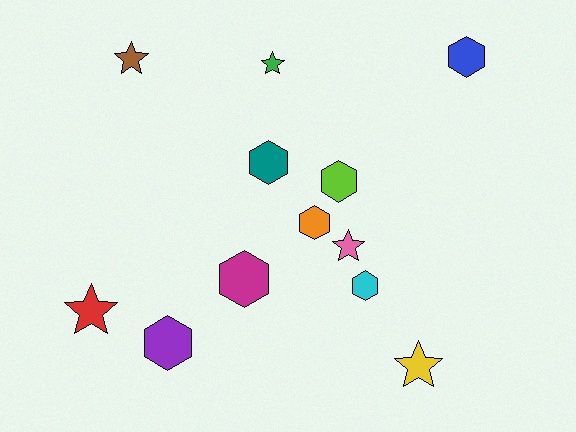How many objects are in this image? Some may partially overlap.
There are 12 objects.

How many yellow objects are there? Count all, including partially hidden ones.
There is 1 yellow object.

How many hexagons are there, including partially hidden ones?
There are 7 hexagons.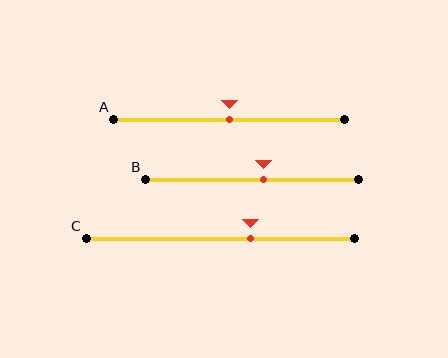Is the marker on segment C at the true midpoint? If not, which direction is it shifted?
No, the marker on segment C is shifted to the right by about 11% of the segment length.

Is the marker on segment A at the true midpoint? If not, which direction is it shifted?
Yes, the marker on segment A is at the true midpoint.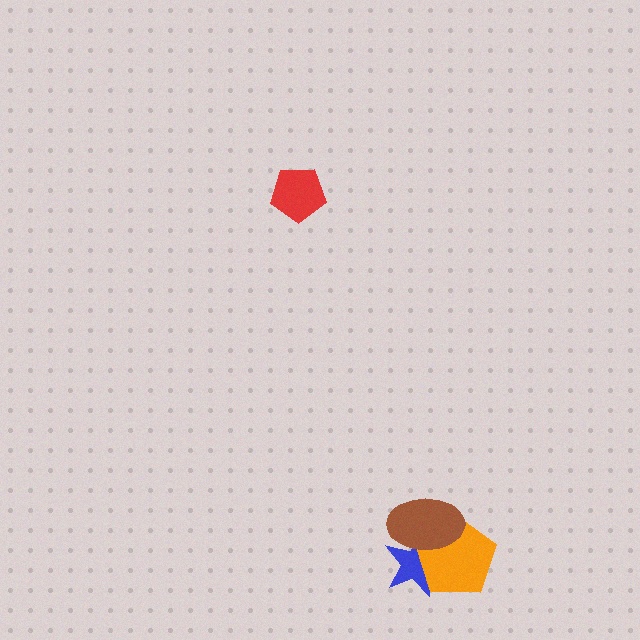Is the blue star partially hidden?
Yes, it is partially covered by another shape.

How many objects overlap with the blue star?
2 objects overlap with the blue star.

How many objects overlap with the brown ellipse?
2 objects overlap with the brown ellipse.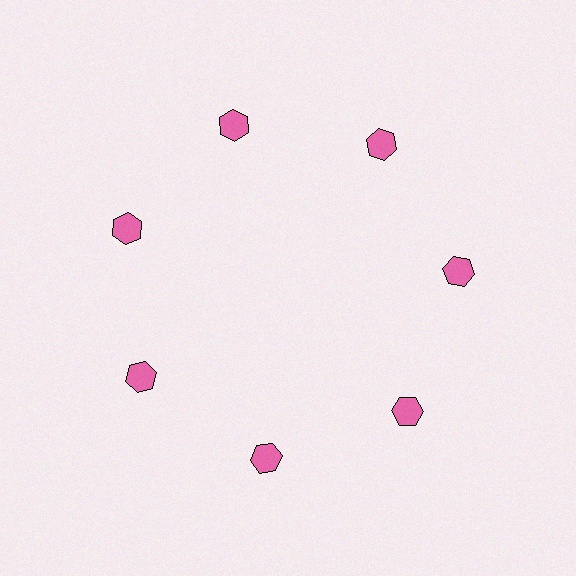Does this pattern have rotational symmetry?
Yes, this pattern has 7-fold rotational symmetry. It looks the same after rotating 51 degrees around the center.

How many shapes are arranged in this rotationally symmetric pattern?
There are 7 shapes, arranged in 7 groups of 1.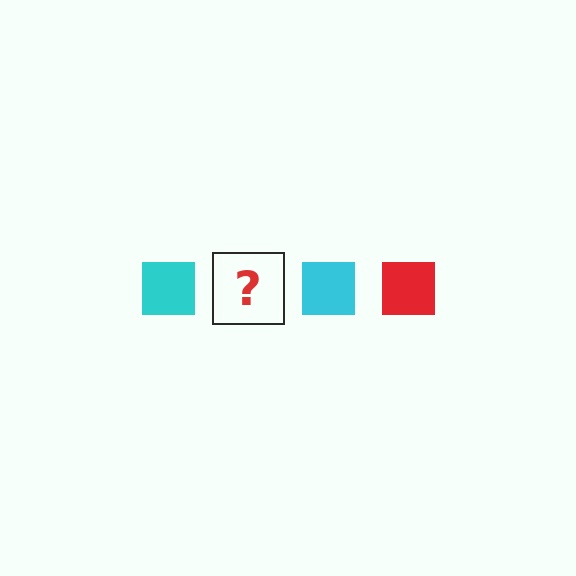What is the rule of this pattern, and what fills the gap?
The rule is that the pattern cycles through cyan, red squares. The gap should be filled with a red square.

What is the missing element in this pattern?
The missing element is a red square.